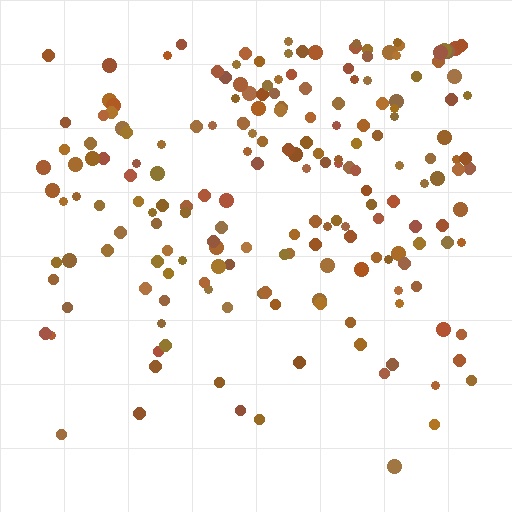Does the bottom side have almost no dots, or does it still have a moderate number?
Still a moderate number, just noticeably fewer than the top.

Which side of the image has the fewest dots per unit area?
The bottom.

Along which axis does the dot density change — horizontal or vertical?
Vertical.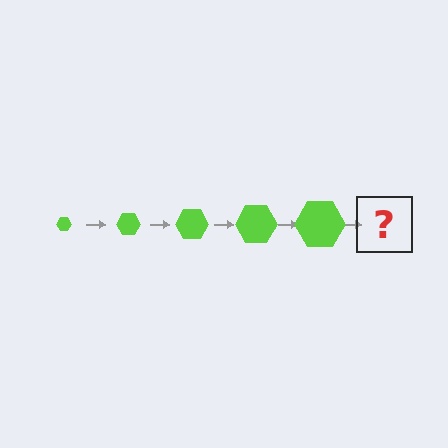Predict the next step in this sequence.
The next step is a lime hexagon, larger than the previous one.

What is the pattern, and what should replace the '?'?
The pattern is that the hexagon gets progressively larger each step. The '?' should be a lime hexagon, larger than the previous one.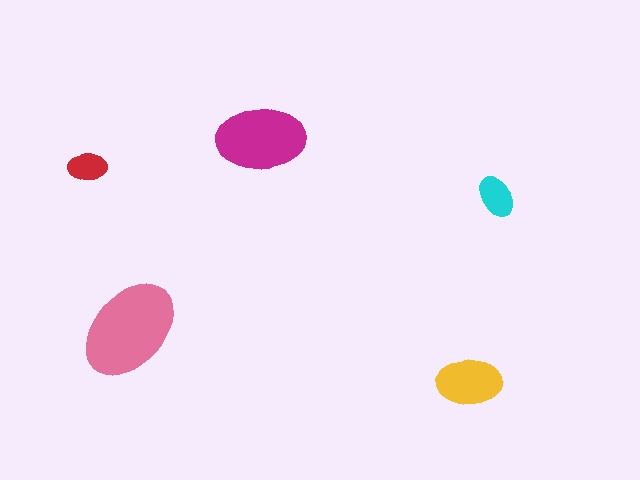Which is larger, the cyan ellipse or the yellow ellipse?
The yellow one.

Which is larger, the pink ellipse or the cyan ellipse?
The pink one.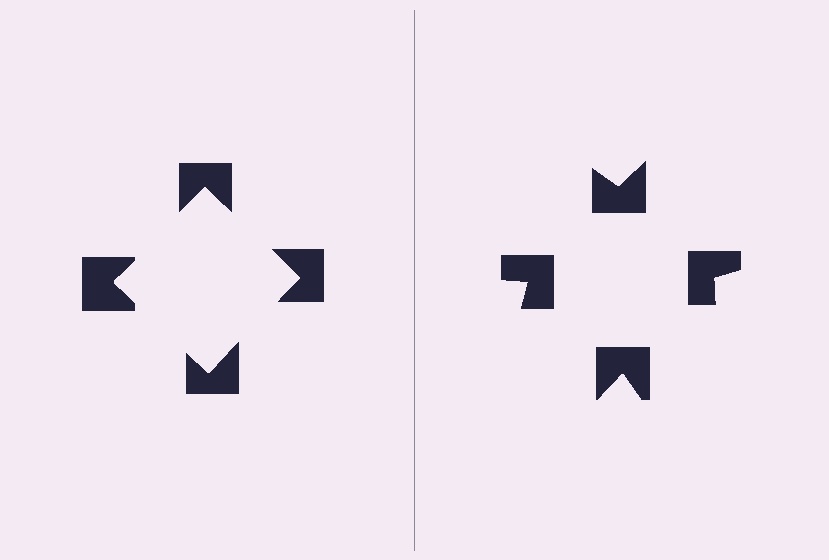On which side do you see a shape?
An illusory square appears on the left side. On the right side the wedge cuts are rotated, so no coherent shape forms.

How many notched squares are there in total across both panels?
8 — 4 on each side.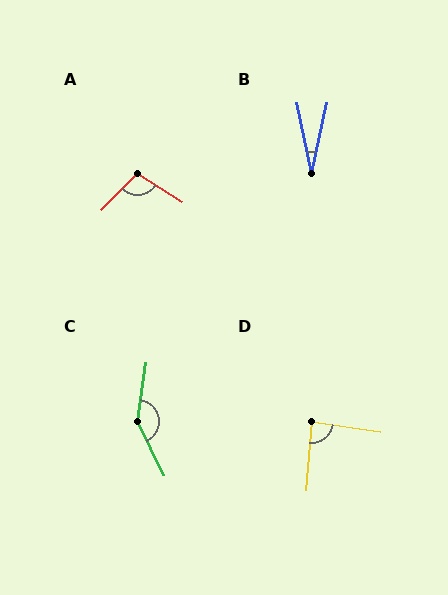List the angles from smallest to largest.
B (23°), D (86°), A (102°), C (146°).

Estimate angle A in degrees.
Approximately 102 degrees.